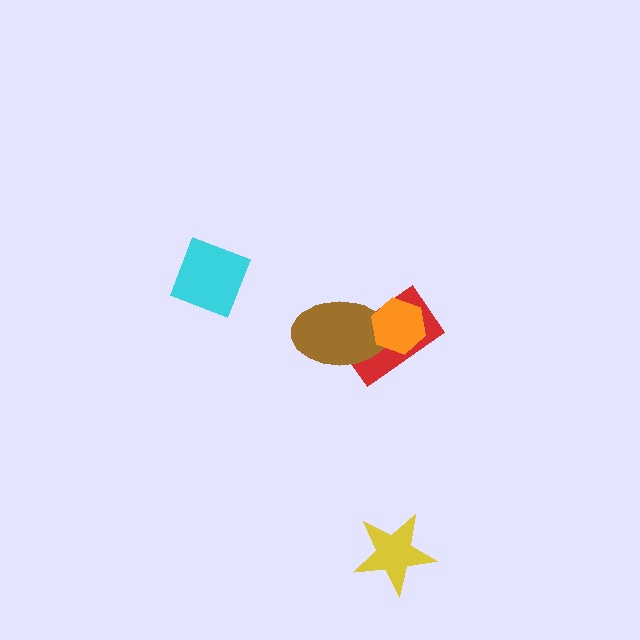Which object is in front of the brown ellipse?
The orange hexagon is in front of the brown ellipse.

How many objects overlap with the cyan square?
0 objects overlap with the cyan square.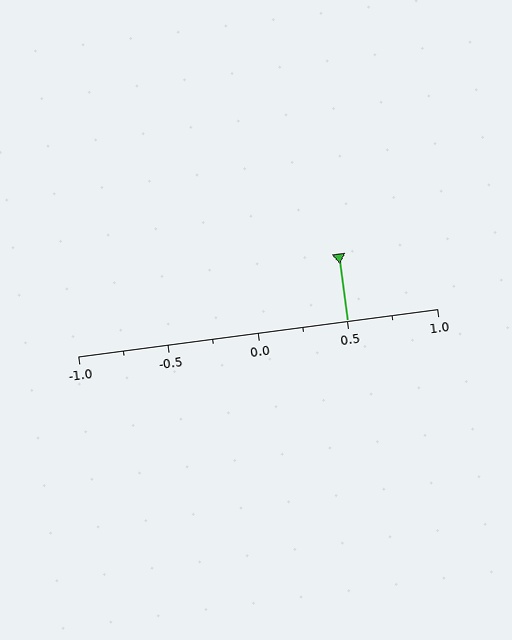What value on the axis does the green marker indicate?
The marker indicates approximately 0.5.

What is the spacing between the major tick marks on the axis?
The major ticks are spaced 0.5 apart.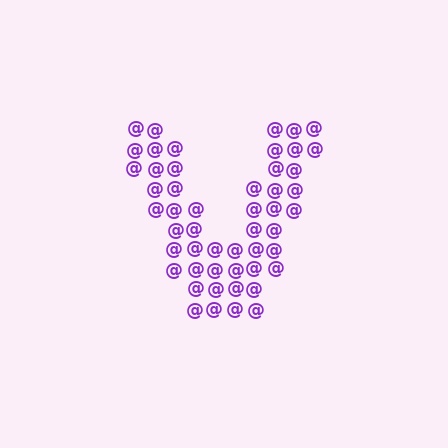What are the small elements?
The small elements are at signs.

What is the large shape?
The large shape is the letter V.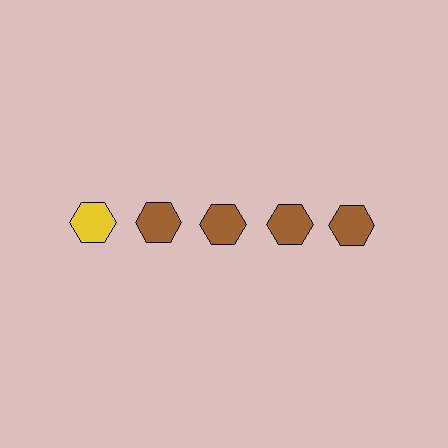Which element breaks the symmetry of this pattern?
The yellow hexagon in the top row, leftmost column breaks the symmetry. All other shapes are brown hexagons.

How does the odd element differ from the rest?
It has a different color: yellow instead of brown.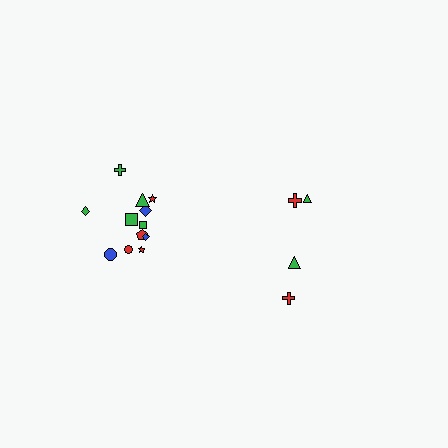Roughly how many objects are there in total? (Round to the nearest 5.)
Roughly 15 objects in total.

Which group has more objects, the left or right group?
The left group.